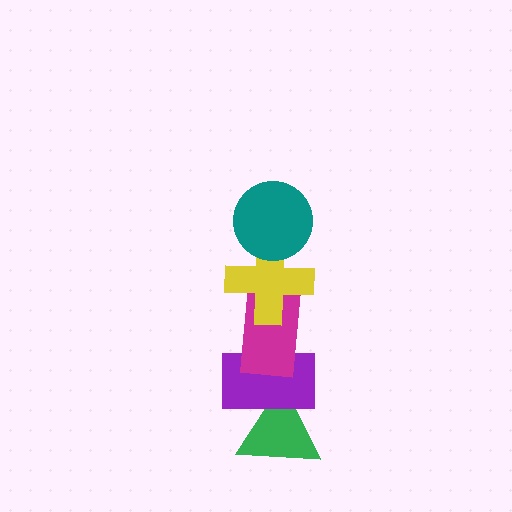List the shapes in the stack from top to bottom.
From top to bottom: the teal circle, the yellow cross, the magenta rectangle, the purple rectangle, the green triangle.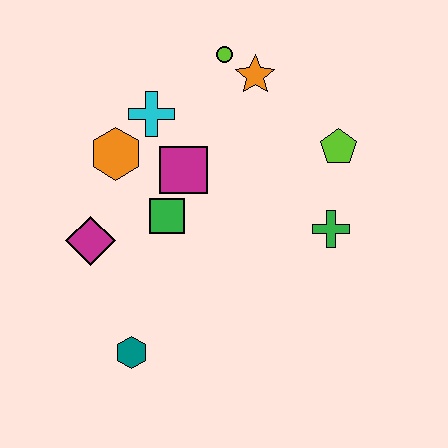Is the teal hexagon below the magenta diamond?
Yes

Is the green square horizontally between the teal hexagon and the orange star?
Yes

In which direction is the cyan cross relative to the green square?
The cyan cross is above the green square.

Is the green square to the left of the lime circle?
Yes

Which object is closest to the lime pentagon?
The green cross is closest to the lime pentagon.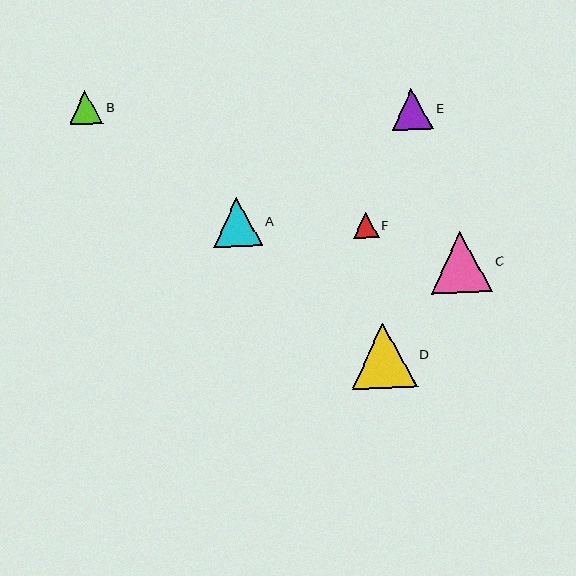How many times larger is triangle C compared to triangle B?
Triangle C is approximately 1.8 times the size of triangle B.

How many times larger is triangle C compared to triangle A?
Triangle C is approximately 1.3 times the size of triangle A.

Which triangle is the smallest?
Triangle F is the smallest with a size of approximately 26 pixels.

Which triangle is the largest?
Triangle D is the largest with a size of approximately 65 pixels.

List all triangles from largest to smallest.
From largest to smallest: D, C, A, E, B, F.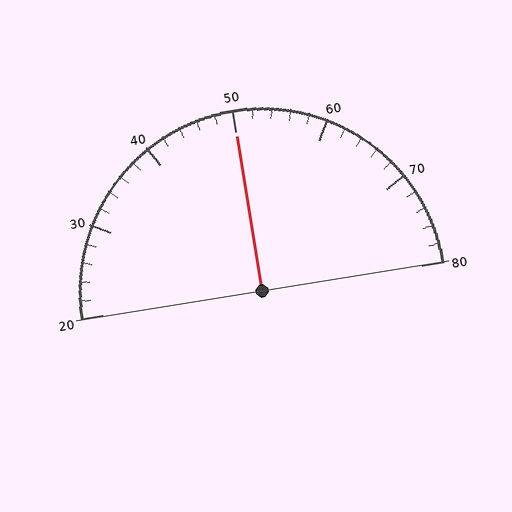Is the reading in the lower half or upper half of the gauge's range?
The reading is in the upper half of the range (20 to 80).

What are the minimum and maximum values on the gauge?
The gauge ranges from 20 to 80.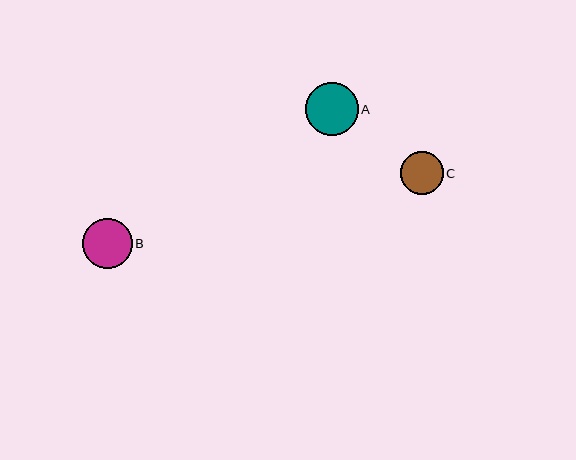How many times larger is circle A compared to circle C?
Circle A is approximately 1.2 times the size of circle C.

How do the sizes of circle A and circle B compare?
Circle A and circle B are approximately the same size.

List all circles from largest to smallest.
From largest to smallest: A, B, C.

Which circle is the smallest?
Circle C is the smallest with a size of approximately 43 pixels.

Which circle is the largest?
Circle A is the largest with a size of approximately 53 pixels.